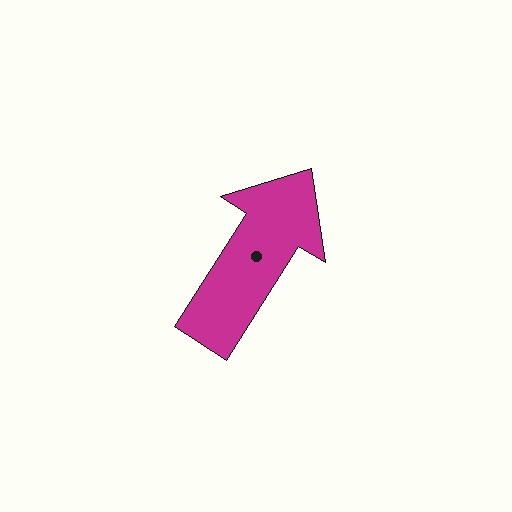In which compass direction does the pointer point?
Northeast.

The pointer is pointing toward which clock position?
Roughly 1 o'clock.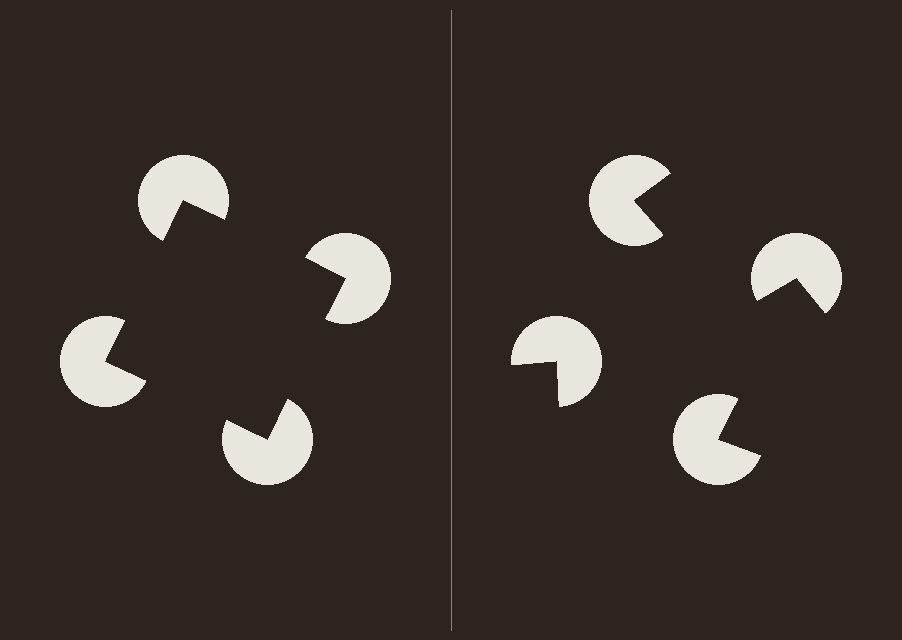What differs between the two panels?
The pac-man discs are positioned identically on both sides; only the wedge orientations differ. On the left they align to a square; on the right they are misaligned.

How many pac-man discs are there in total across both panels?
8 — 4 on each side.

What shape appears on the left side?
An illusory square.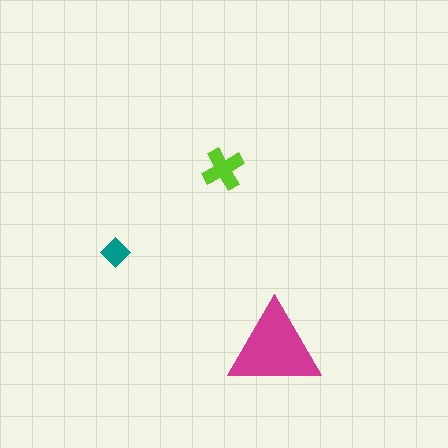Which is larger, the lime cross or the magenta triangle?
The magenta triangle.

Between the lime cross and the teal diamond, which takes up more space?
The lime cross.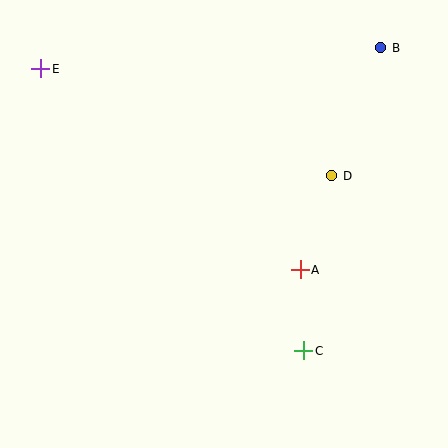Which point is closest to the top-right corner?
Point B is closest to the top-right corner.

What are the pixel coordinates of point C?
Point C is at (304, 351).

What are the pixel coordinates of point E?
Point E is at (41, 69).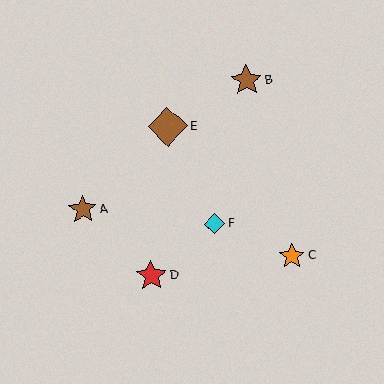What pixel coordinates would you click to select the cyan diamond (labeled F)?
Click at (215, 224) to select the cyan diamond F.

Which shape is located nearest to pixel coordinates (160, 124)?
The brown diamond (labeled E) at (168, 126) is nearest to that location.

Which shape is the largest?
The brown diamond (labeled E) is the largest.